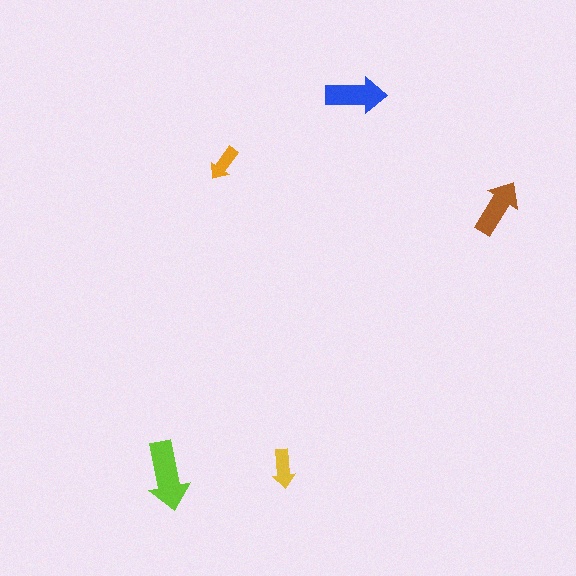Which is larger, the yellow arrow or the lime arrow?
The lime one.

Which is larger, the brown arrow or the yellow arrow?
The brown one.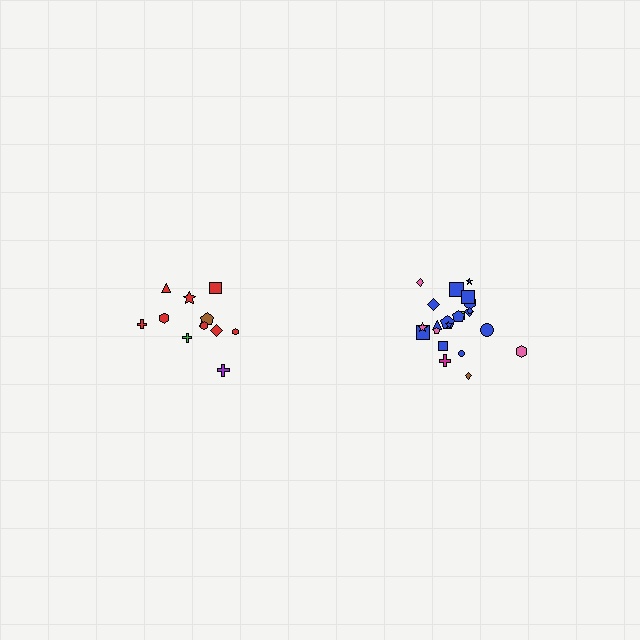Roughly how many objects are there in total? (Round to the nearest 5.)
Roughly 35 objects in total.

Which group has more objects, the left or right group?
The right group.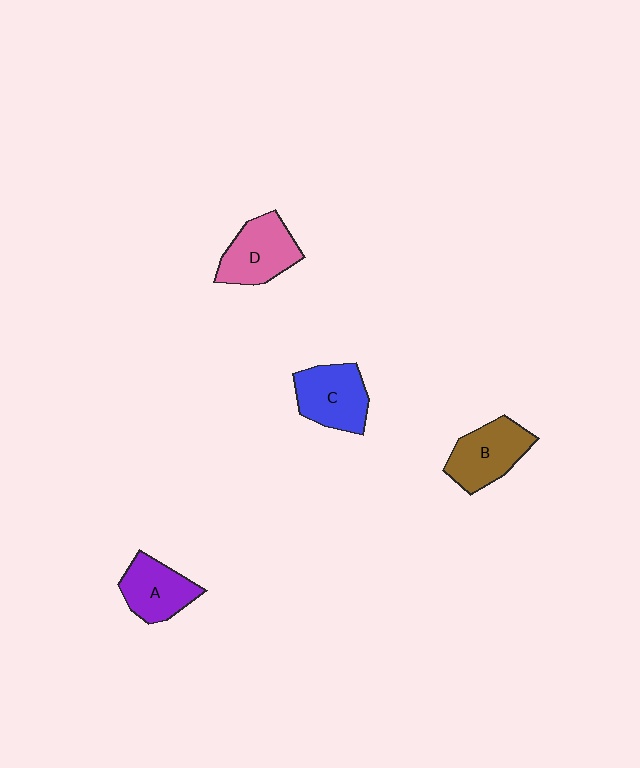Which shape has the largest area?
Shape D (pink).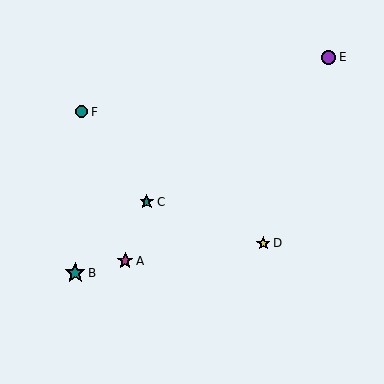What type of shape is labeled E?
Shape E is a purple circle.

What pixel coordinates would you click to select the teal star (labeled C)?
Click at (147, 202) to select the teal star C.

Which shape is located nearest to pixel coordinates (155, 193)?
The teal star (labeled C) at (147, 202) is nearest to that location.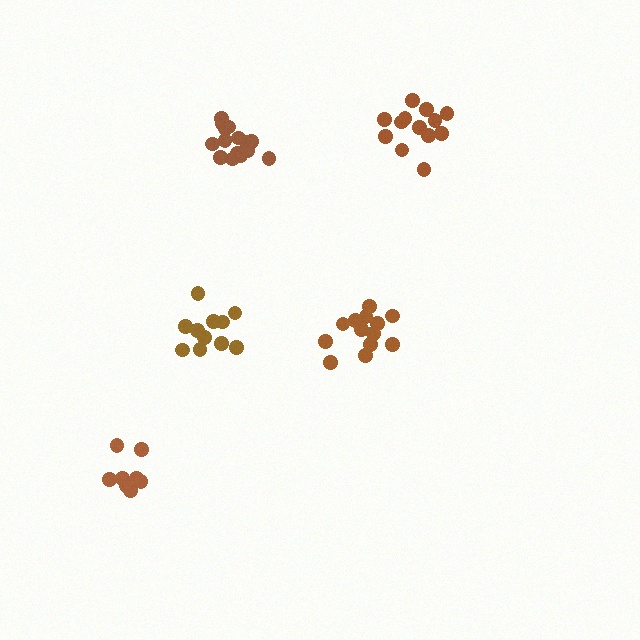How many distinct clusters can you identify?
There are 5 distinct clusters.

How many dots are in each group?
Group 1: 11 dots, Group 2: 15 dots, Group 3: 13 dots, Group 4: 13 dots, Group 5: 9 dots (61 total).